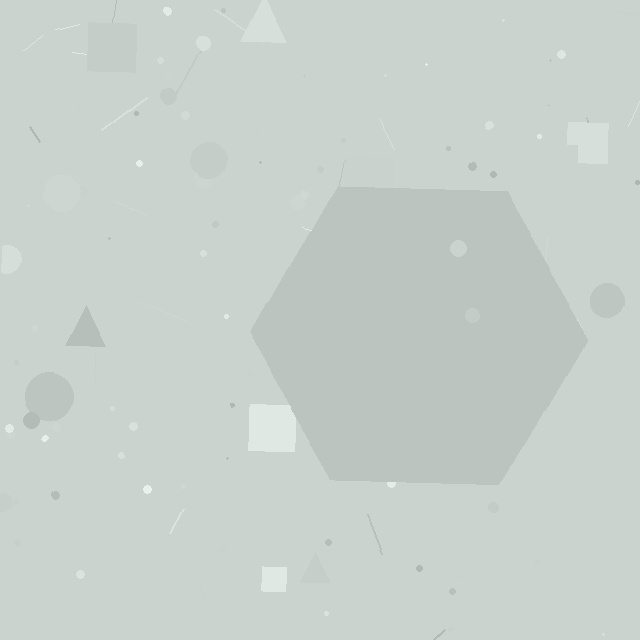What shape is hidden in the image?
A hexagon is hidden in the image.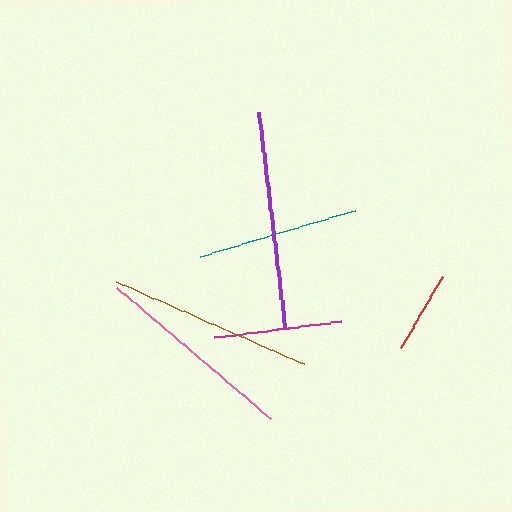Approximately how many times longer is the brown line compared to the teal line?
The brown line is approximately 1.3 times the length of the teal line.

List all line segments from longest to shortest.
From longest to shortest: purple, brown, pink, teal, magenta, red.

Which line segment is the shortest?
The red line is the shortest at approximately 83 pixels.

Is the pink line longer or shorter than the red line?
The pink line is longer than the red line.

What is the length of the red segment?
The red segment is approximately 83 pixels long.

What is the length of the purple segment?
The purple segment is approximately 218 pixels long.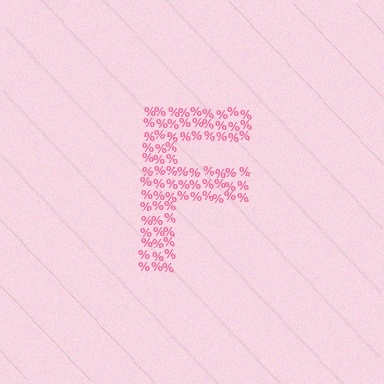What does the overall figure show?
The overall figure shows the letter F.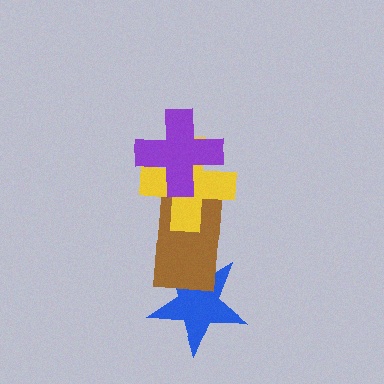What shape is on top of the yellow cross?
The purple cross is on top of the yellow cross.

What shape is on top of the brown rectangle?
The yellow cross is on top of the brown rectangle.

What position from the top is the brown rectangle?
The brown rectangle is 3rd from the top.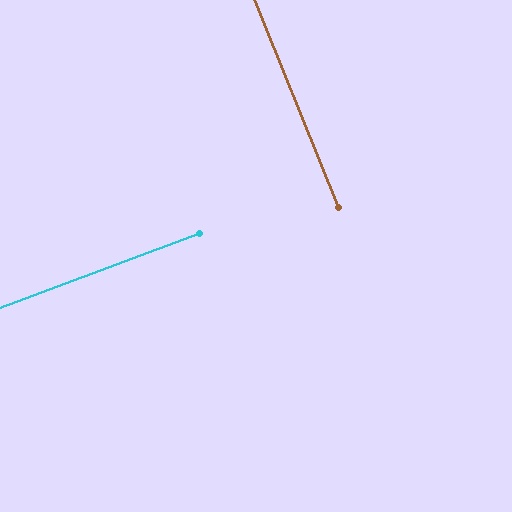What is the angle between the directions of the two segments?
Approximately 89 degrees.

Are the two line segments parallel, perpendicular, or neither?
Perpendicular — they meet at approximately 89°.